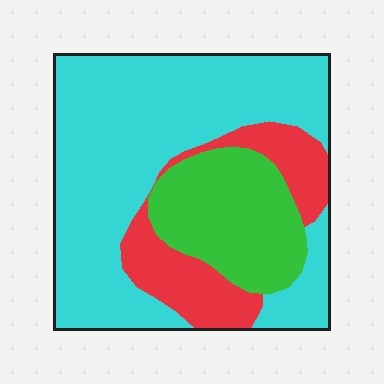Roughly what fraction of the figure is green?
Green covers around 20% of the figure.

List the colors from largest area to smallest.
From largest to smallest: cyan, green, red.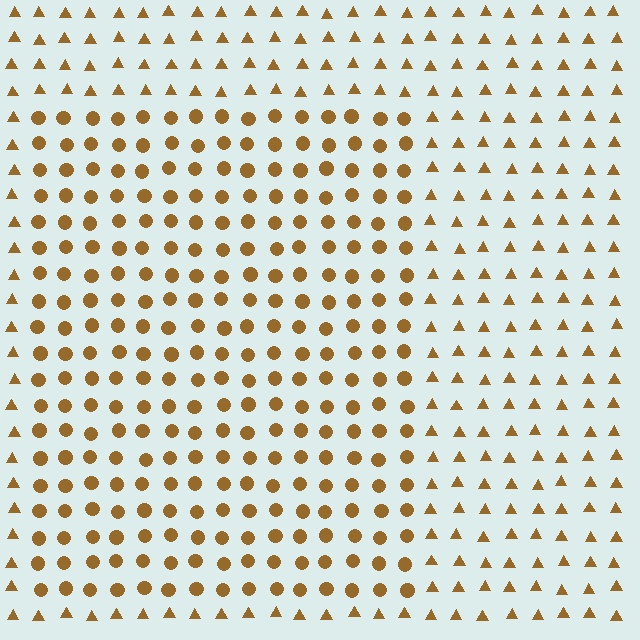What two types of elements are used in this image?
The image uses circles inside the rectangle region and triangles outside it.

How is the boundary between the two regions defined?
The boundary is defined by a change in element shape: circles inside vs. triangles outside. All elements share the same color and spacing.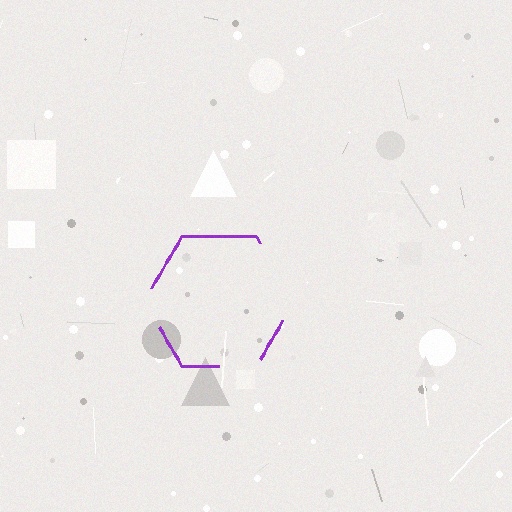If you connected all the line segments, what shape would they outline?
They would outline a hexagon.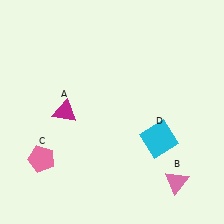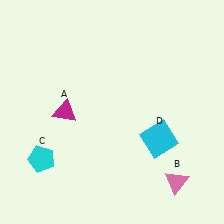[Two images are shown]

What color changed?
The pentagon (C) changed from pink in Image 1 to cyan in Image 2.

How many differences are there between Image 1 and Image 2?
There is 1 difference between the two images.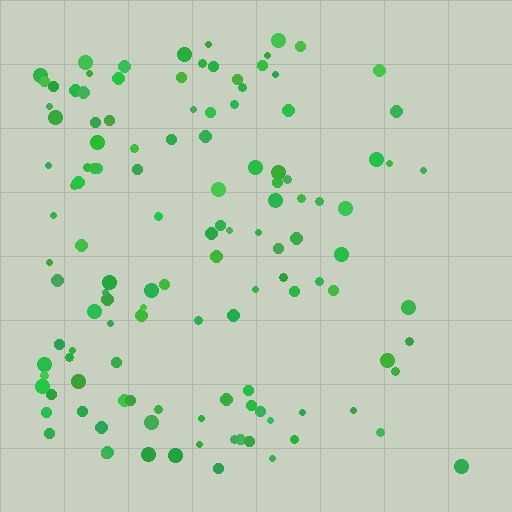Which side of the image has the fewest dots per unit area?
The right.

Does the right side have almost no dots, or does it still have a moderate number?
Still a moderate number, just noticeably fewer than the left.